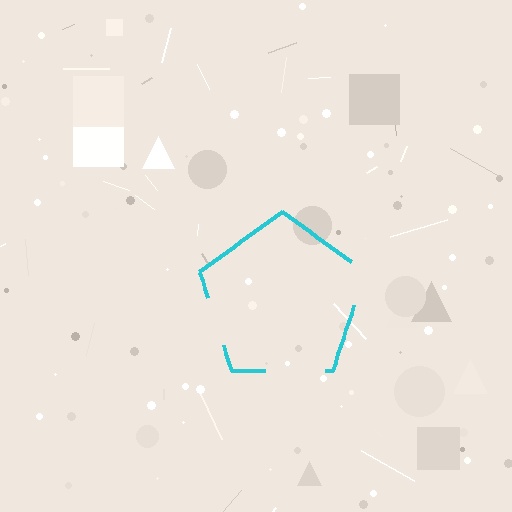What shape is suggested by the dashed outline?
The dashed outline suggests a pentagon.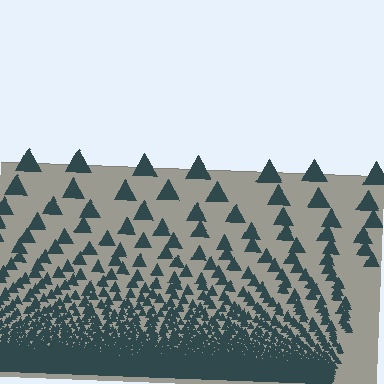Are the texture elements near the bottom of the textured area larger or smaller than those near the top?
Smaller. The gradient is inverted — elements near the bottom are smaller and denser.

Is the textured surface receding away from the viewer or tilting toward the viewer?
The surface appears to tilt toward the viewer. Texture elements get larger and sparser toward the top.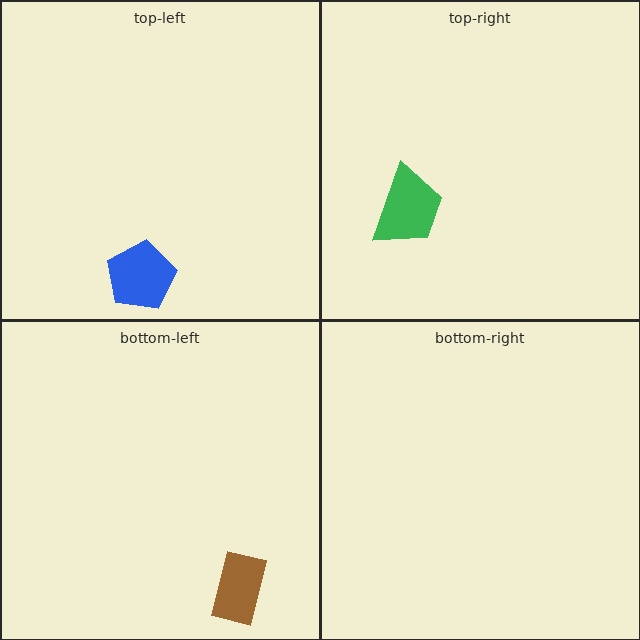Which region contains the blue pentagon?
The top-left region.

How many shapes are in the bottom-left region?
1.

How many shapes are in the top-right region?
1.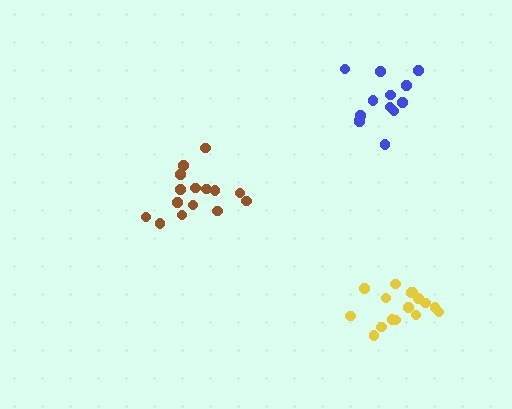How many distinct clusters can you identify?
There are 3 distinct clusters.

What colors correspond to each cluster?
The clusters are colored: brown, blue, yellow.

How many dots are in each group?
Group 1: 15 dots, Group 2: 13 dots, Group 3: 16 dots (44 total).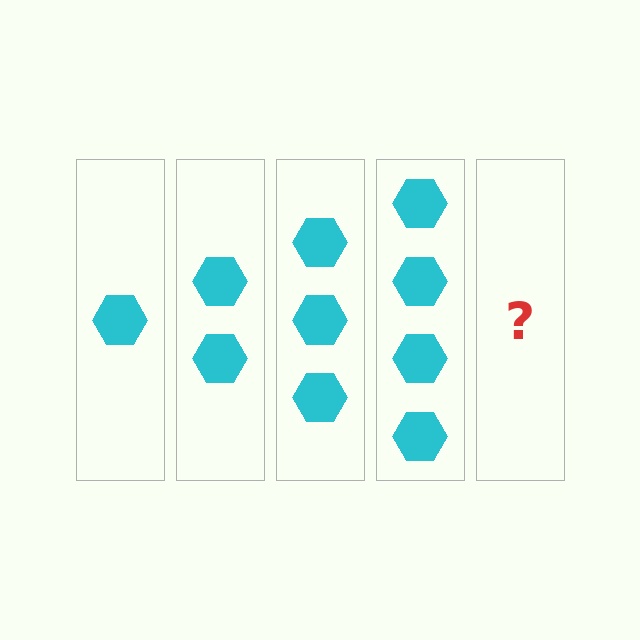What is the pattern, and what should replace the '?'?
The pattern is that each step adds one more hexagon. The '?' should be 5 hexagons.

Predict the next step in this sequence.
The next step is 5 hexagons.